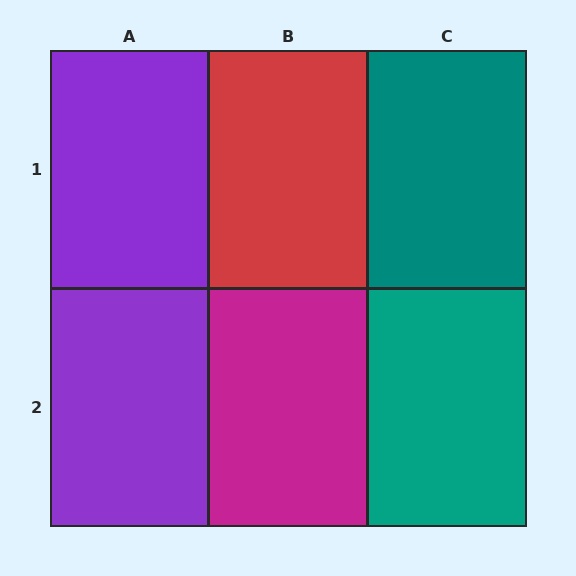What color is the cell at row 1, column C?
Teal.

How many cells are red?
1 cell is red.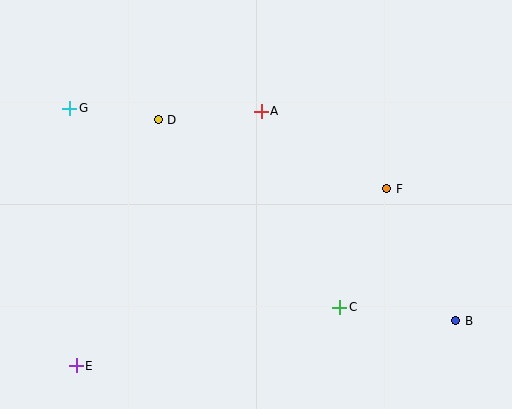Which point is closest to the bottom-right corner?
Point B is closest to the bottom-right corner.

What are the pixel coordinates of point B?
Point B is at (455, 321).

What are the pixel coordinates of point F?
Point F is at (387, 189).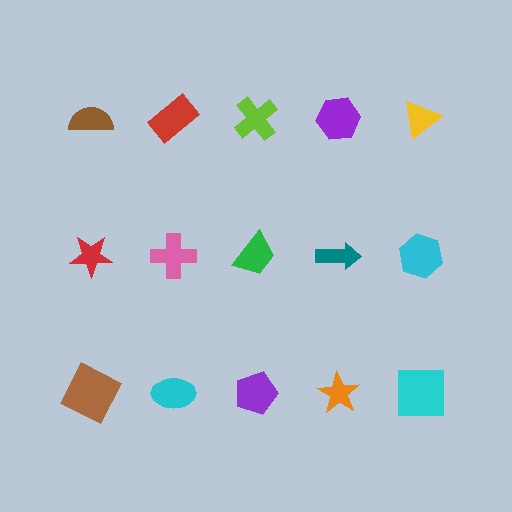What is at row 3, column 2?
A cyan ellipse.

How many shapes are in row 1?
5 shapes.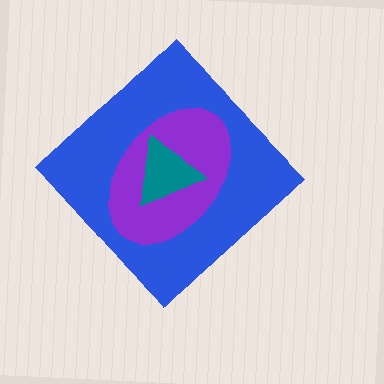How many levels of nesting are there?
3.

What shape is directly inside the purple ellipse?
The teal triangle.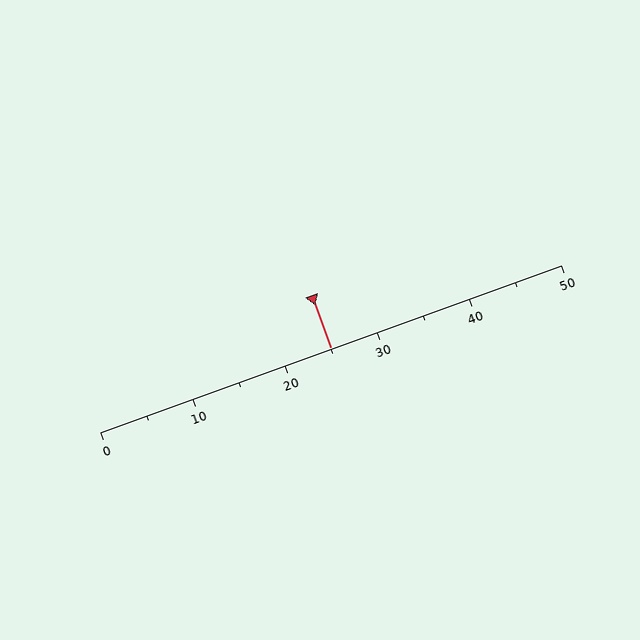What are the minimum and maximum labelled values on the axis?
The axis runs from 0 to 50.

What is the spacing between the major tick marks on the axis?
The major ticks are spaced 10 apart.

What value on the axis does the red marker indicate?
The marker indicates approximately 25.